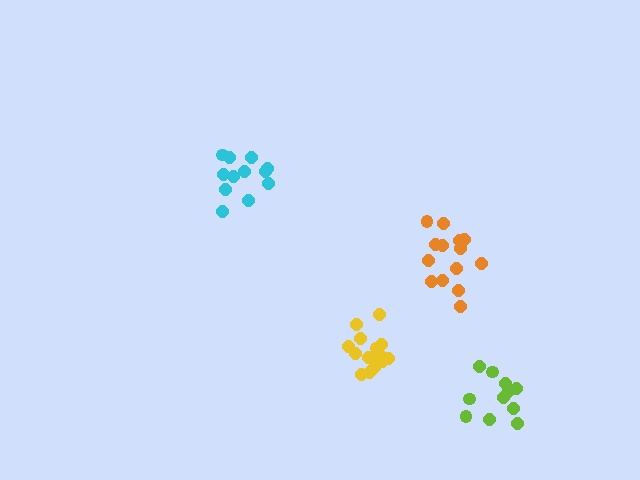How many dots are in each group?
Group 1: 14 dots, Group 2: 15 dots, Group 3: 12 dots, Group 4: 11 dots (52 total).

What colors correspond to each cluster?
The clusters are colored: orange, yellow, cyan, lime.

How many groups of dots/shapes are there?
There are 4 groups.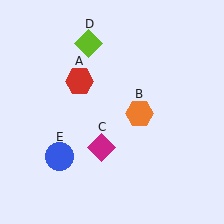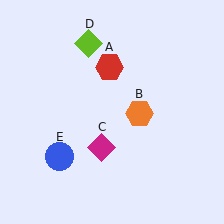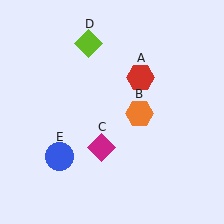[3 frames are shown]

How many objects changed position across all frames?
1 object changed position: red hexagon (object A).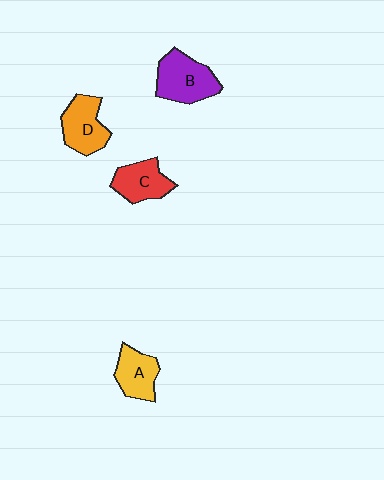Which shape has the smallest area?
Shape A (yellow).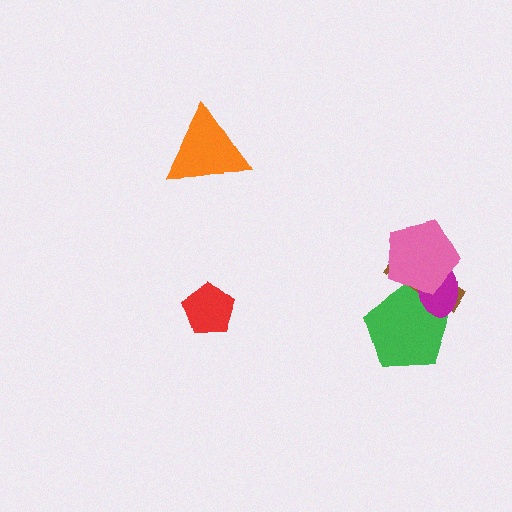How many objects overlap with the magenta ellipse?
3 objects overlap with the magenta ellipse.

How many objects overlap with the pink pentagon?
3 objects overlap with the pink pentagon.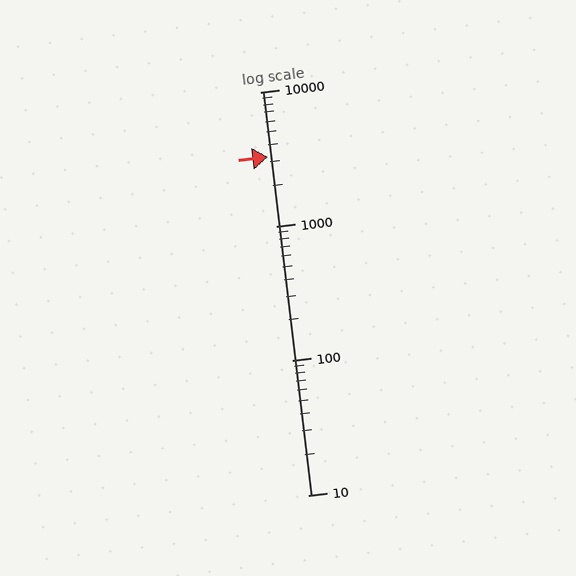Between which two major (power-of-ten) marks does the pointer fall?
The pointer is between 1000 and 10000.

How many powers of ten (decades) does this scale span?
The scale spans 3 decades, from 10 to 10000.